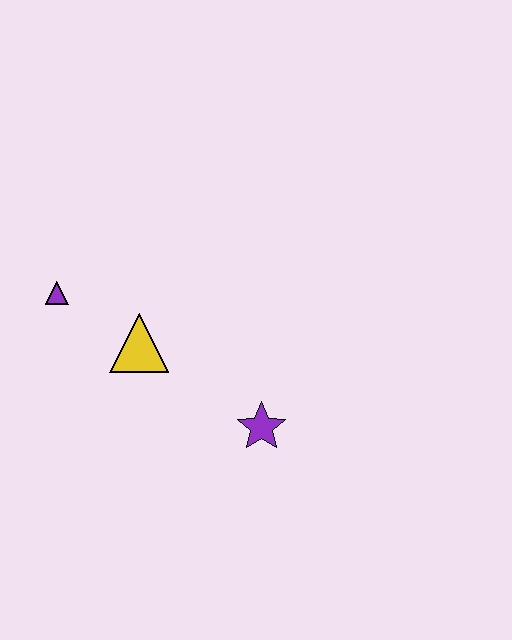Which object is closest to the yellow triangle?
The purple triangle is closest to the yellow triangle.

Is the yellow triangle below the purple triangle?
Yes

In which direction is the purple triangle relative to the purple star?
The purple triangle is to the left of the purple star.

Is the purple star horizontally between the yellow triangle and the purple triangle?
No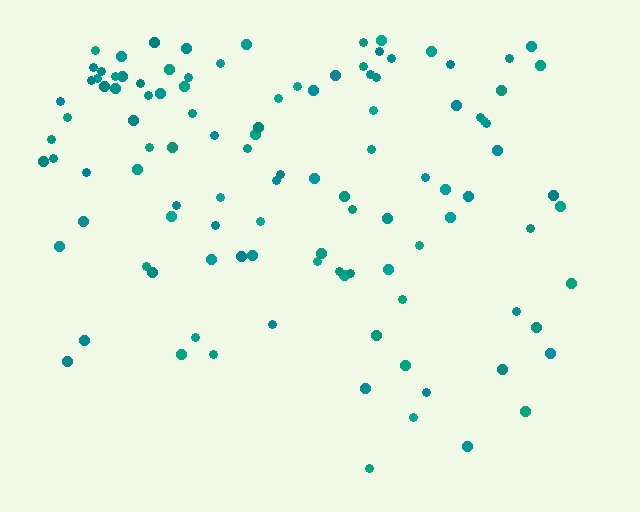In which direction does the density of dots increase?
From bottom to top, with the top side densest.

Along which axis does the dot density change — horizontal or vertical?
Vertical.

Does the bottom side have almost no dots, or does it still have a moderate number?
Still a moderate number, just noticeably fewer than the top.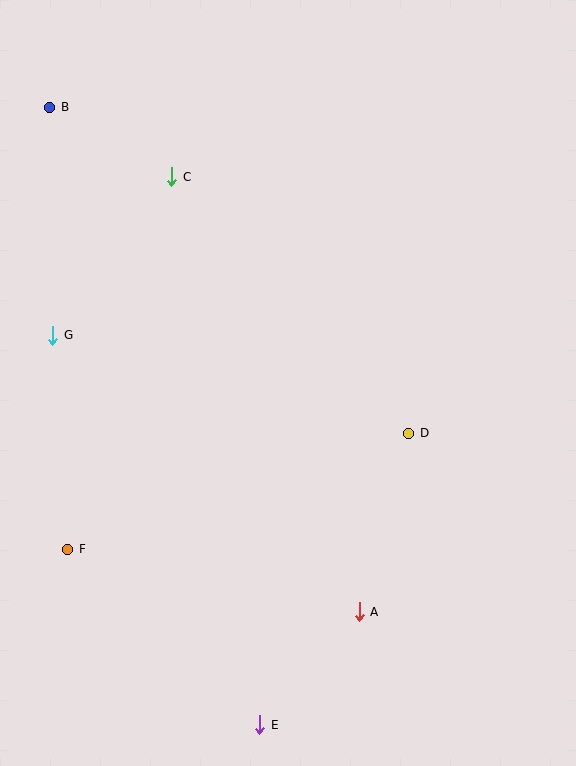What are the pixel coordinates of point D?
Point D is at (409, 433).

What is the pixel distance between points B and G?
The distance between B and G is 228 pixels.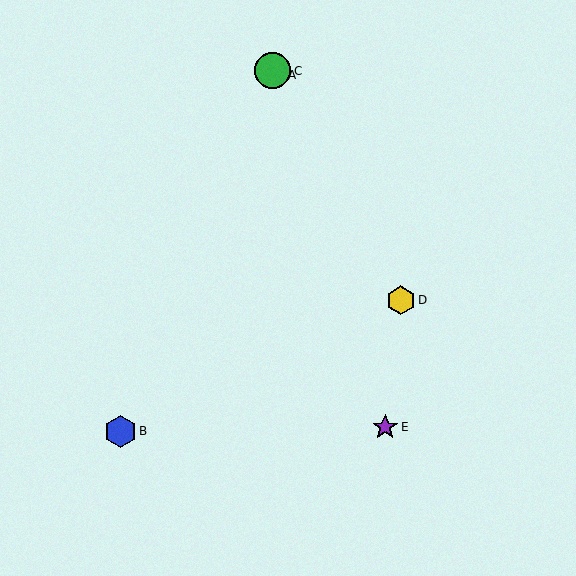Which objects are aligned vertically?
Objects A, C are aligned vertically.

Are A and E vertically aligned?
No, A is at x≈272 and E is at x≈385.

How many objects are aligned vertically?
2 objects (A, C) are aligned vertically.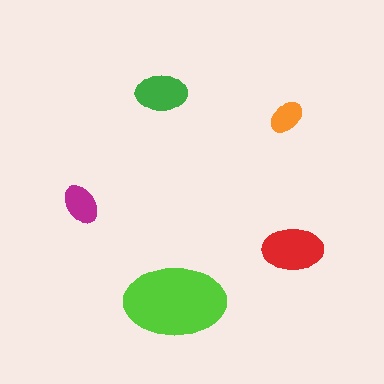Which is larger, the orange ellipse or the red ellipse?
The red one.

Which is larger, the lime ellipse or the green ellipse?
The lime one.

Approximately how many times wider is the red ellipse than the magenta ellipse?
About 1.5 times wider.